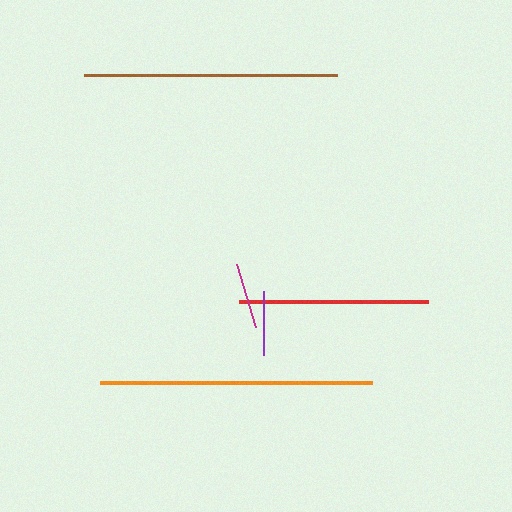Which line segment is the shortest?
The purple line is the shortest at approximately 64 pixels.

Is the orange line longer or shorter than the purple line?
The orange line is longer than the purple line.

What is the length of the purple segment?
The purple segment is approximately 64 pixels long.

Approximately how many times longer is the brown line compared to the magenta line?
The brown line is approximately 3.9 times the length of the magenta line.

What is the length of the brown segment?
The brown segment is approximately 253 pixels long.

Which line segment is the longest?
The orange line is the longest at approximately 272 pixels.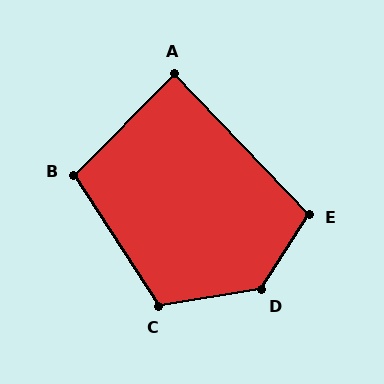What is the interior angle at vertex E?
Approximately 104 degrees (obtuse).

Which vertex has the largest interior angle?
D, at approximately 132 degrees.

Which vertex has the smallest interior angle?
A, at approximately 89 degrees.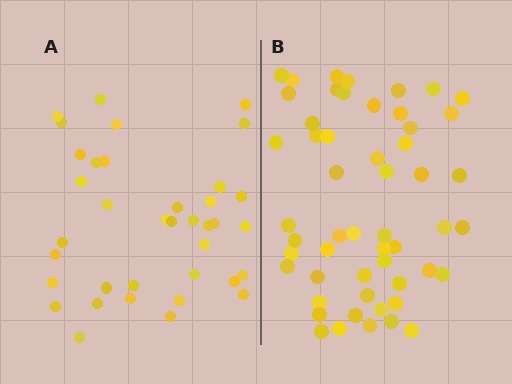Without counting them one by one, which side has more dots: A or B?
Region B (the right region) has more dots.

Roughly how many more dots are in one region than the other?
Region B has approximately 15 more dots than region A.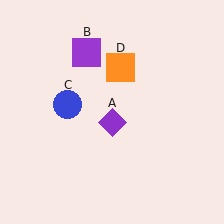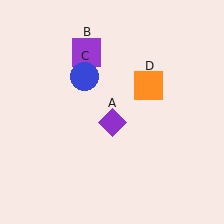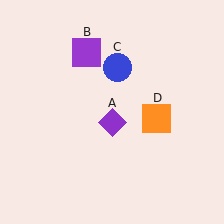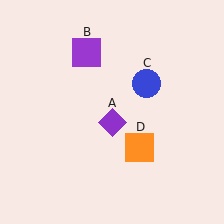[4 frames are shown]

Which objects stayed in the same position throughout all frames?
Purple diamond (object A) and purple square (object B) remained stationary.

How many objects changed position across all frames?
2 objects changed position: blue circle (object C), orange square (object D).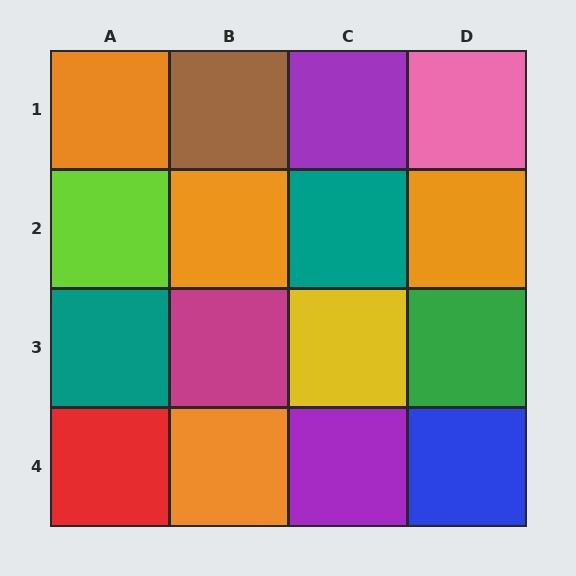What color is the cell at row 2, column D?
Orange.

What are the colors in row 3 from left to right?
Teal, magenta, yellow, green.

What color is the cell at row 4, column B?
Orange.